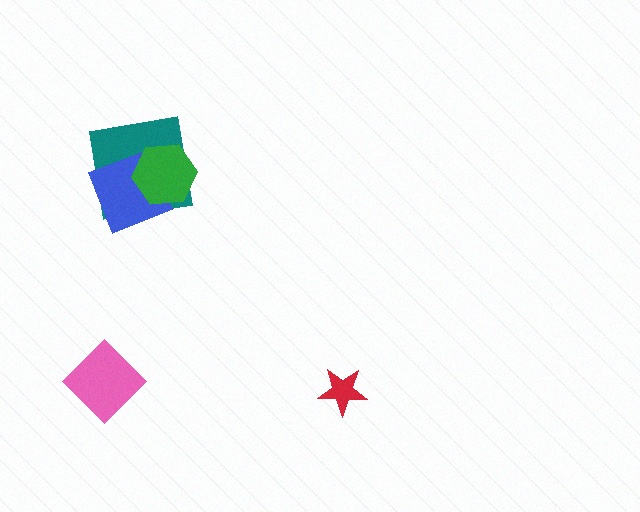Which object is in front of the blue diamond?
The green hexagon is in front of the blue diamond.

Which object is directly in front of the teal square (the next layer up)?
The blue diamond is directly in front of the teal square.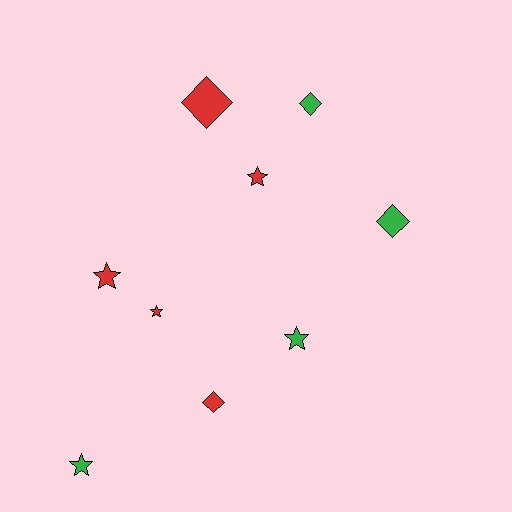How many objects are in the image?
There are 9 objects.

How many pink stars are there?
There are no pink stars.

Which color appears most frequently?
Red, with 5 objects.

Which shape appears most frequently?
Star, with 5 objects.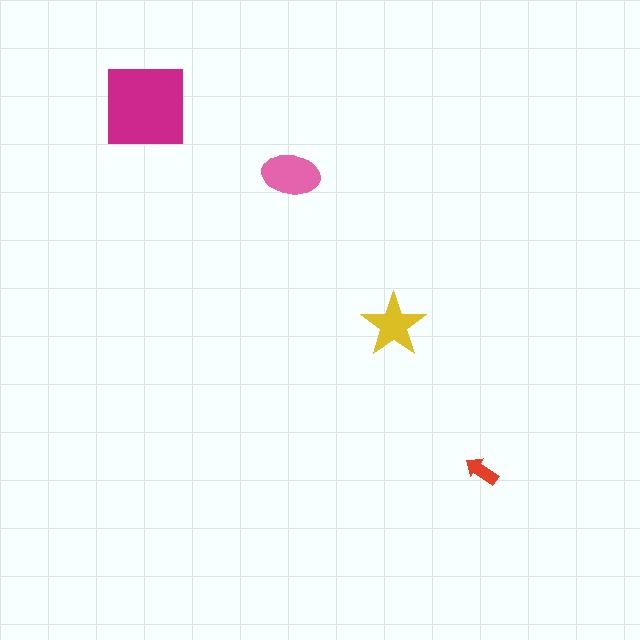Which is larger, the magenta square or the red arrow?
The magenta square.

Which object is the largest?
The magenta square.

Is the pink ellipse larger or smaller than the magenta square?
Smaller.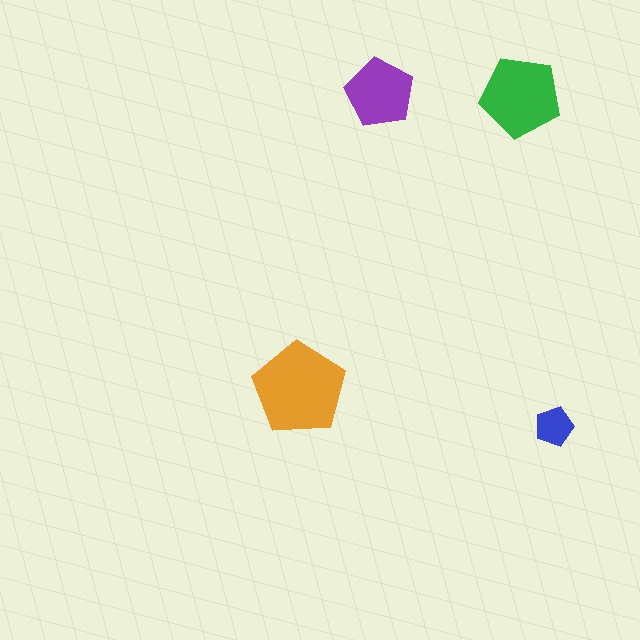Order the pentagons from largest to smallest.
the orange one, the green one, the purple one, the blue one.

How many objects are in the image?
There are 4 objects in the image.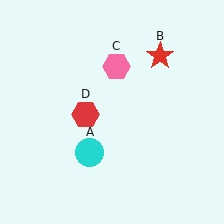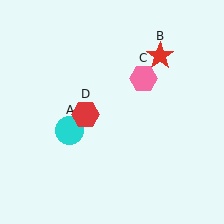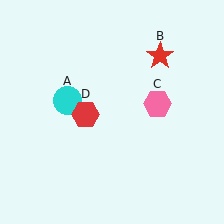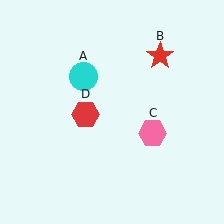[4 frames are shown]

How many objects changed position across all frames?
2 objects changed position: cyan circle (object A), pink hexagon (object C).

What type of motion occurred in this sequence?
The cyan circle (object A), pink hexagon (object C) rotated clockwise around the center of the scene.